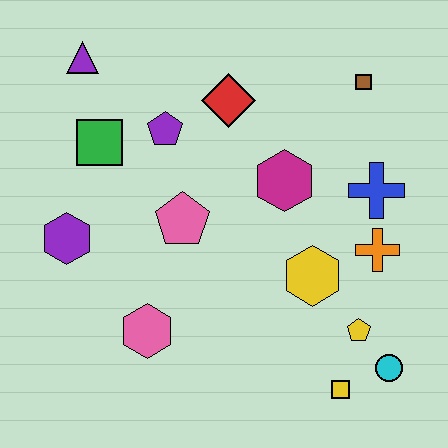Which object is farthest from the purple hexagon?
The cyan circle is farthest from the purple hexagon.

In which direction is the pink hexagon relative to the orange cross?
The pink hexagon is to the left of the orange cross.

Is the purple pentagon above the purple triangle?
No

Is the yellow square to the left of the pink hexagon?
No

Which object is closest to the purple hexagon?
The green square is closest to the purple hexagon.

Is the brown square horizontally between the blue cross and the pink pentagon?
Yes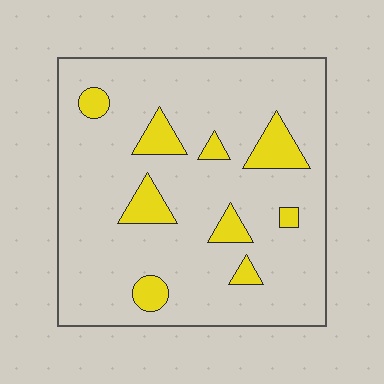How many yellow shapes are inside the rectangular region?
9.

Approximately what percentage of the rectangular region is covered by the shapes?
Approximately 15%.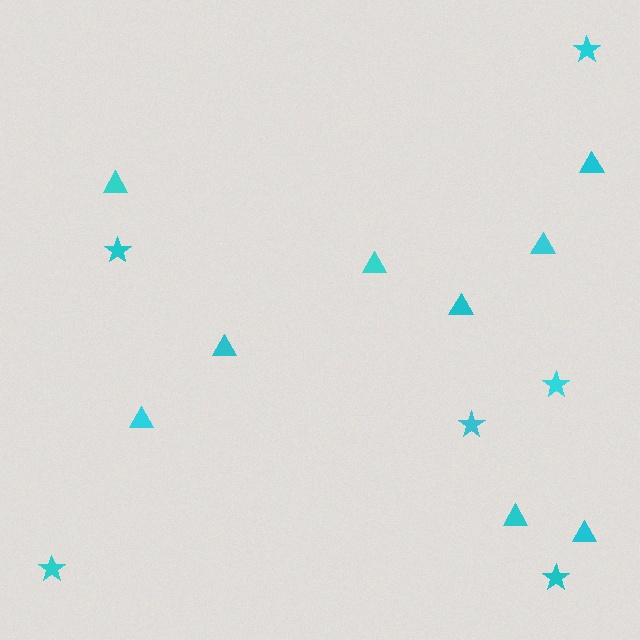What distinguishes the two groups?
There are 2 groups: one group of stars (6) and one group of triangles (9).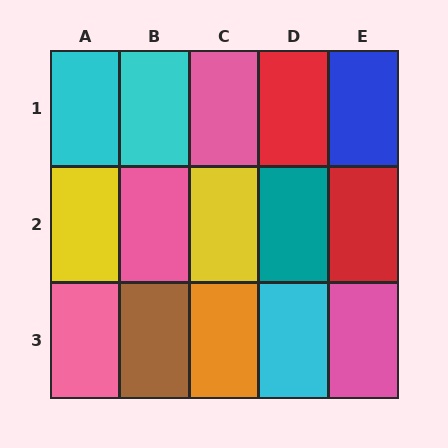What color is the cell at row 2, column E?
Red.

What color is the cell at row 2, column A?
Yellow.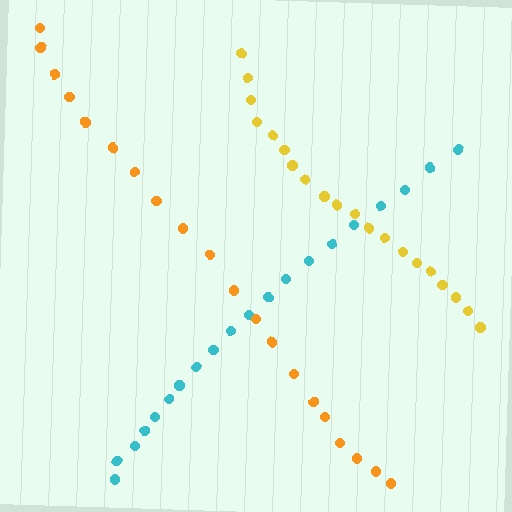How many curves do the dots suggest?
There are 3 distinct paths.